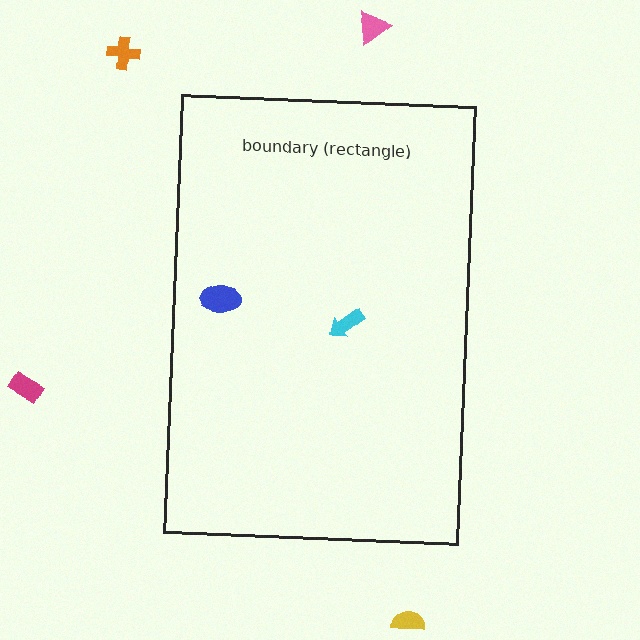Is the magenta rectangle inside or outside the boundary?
Outside.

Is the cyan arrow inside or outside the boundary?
Inside.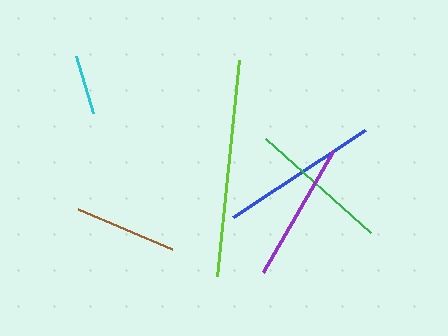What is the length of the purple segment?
The purple segment is approximately 140 pixels long.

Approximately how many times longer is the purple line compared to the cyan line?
The purple line is approximately 2.3 times the length of the cyan line.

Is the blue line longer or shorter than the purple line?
The blue line is longer than the purple line.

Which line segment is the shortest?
The cyan line is the shortest at approximately 60 pixels.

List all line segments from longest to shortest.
From longest to shortest: lime, blue, green, purple, brown, cyan.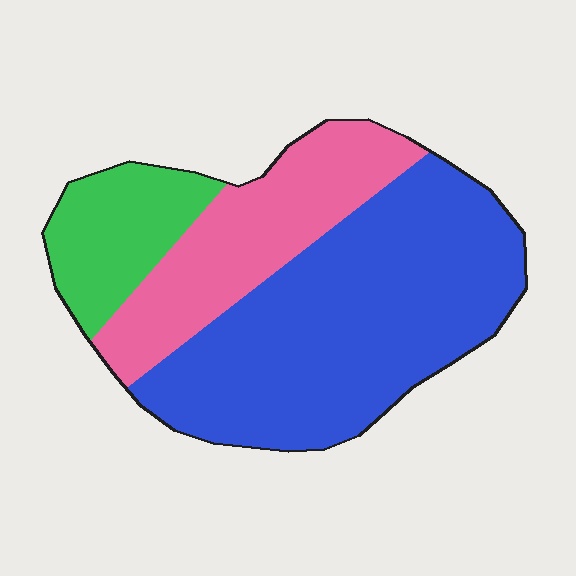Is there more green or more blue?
Blue.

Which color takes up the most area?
Blue, at roughly 55%.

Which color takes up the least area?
Green, at roughly 15%.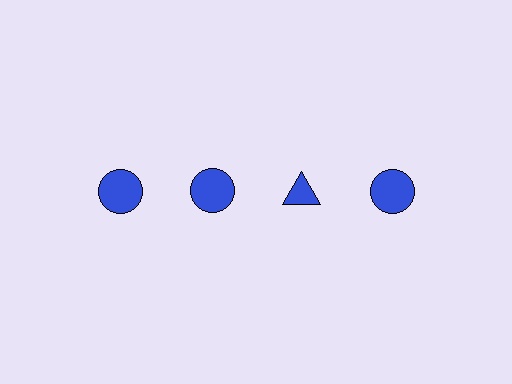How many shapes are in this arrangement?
There are 4 shapes arranged in a grid pattern.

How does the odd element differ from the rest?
It has a different shape: triangle instead of circle.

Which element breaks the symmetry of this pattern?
The blue triangle in the top row, center column breaks the symmetry. All other shapes are blue circles.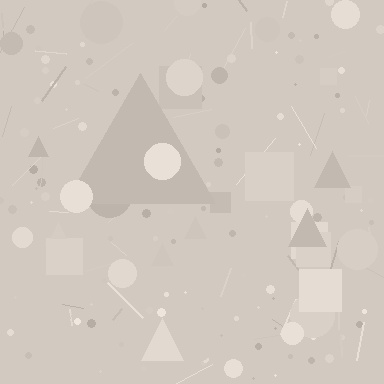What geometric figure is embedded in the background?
A triangle is embedded in the background.